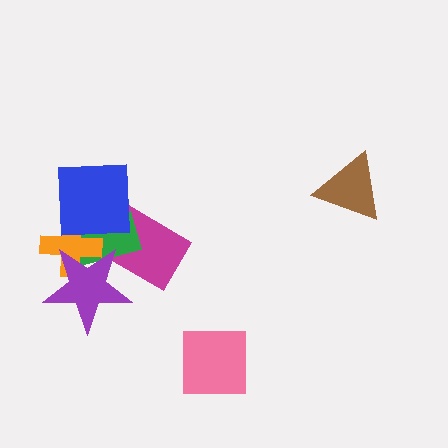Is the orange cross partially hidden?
Yes, it is partially covered by another shape.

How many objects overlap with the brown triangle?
0 objects overlap with the brown triangle.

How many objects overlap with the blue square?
3 objects overlap with the blue square.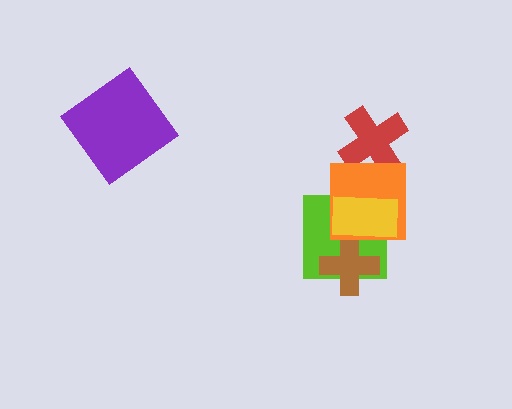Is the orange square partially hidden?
Yes, it is partially covered by another shape.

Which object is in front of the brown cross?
The yellow rectangle is in front of the brown cross.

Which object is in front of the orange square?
The yellow rectangle is in front of the orange square.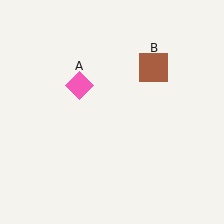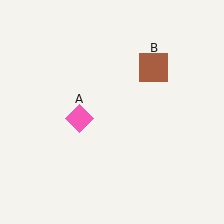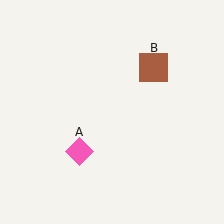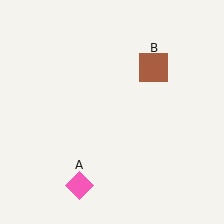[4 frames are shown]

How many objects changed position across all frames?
1 object changed position: pink diamond (object A).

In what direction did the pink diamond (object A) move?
The pink diamond (object A) moved down.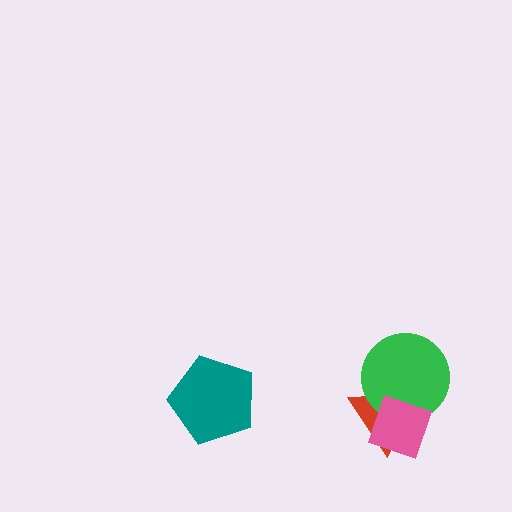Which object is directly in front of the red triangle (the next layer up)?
The green circle is directly in front of the red triangle.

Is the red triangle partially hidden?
Yes, it is partially covered by another shape.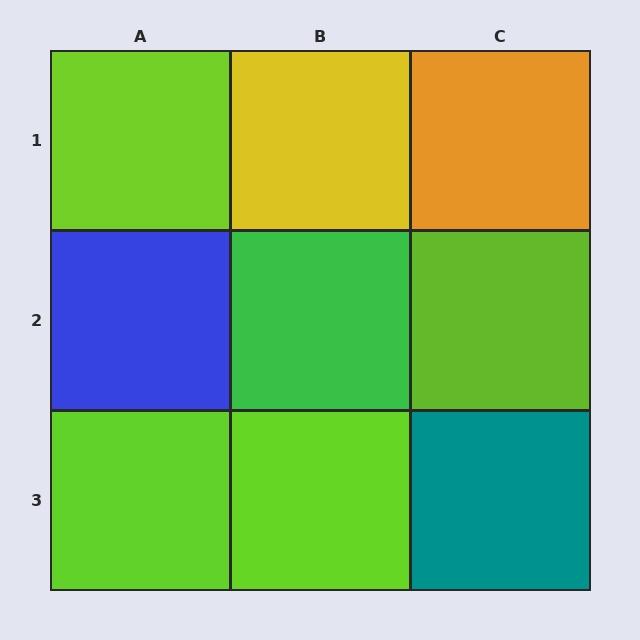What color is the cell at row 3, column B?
Lime.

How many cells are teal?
1 cell is teal.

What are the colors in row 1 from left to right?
Lime, yellow, orange.